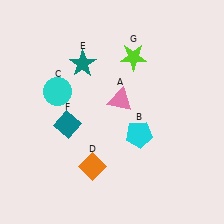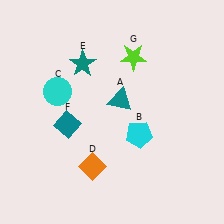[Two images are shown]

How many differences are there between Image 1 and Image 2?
There is 1 difference between the two images.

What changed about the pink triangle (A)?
In Image 1, A is pink. In Image 2, it changed to teal.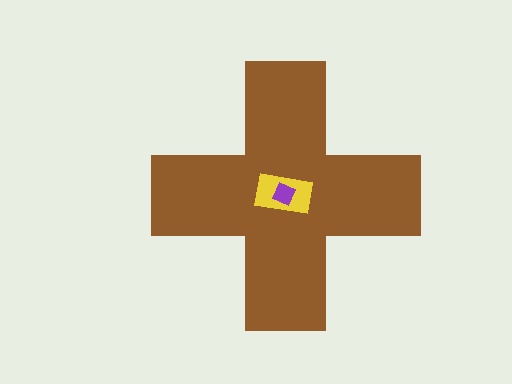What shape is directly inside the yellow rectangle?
The purple diamond.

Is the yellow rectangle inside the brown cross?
Yes.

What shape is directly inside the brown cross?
The yellow rectangle.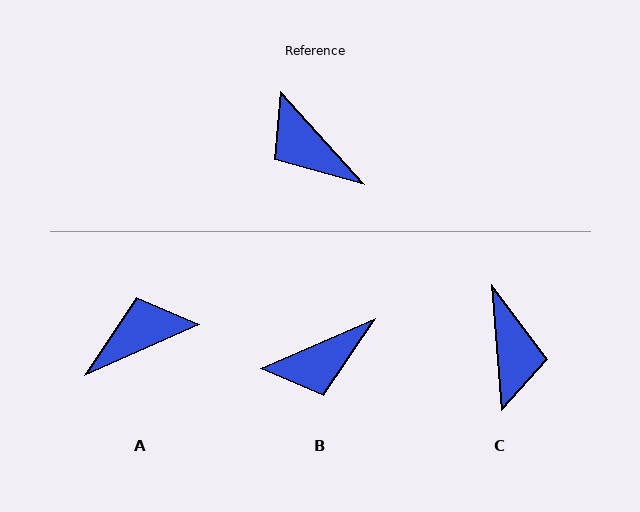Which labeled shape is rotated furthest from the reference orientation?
C, about 143 degrees away.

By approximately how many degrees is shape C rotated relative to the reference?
Approximately 143 degrees counter-clockwise.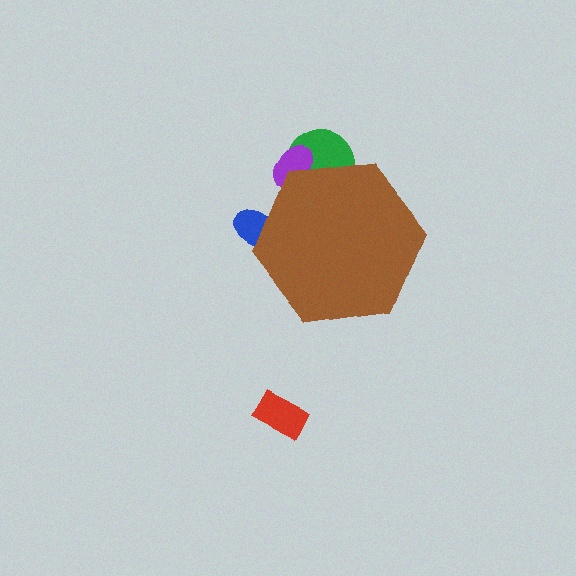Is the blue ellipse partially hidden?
Yes, the blue ellipse is partially hidden behind the brown hexagon.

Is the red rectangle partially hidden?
No, the red rectangle is fully visible.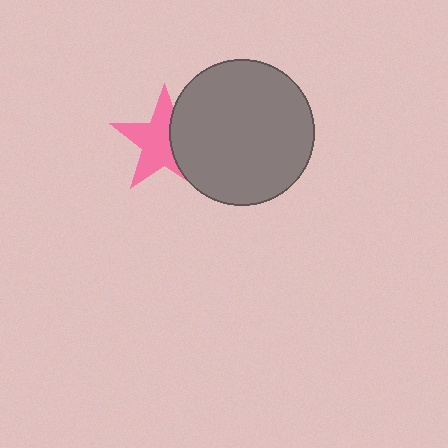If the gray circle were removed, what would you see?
You would see the complete pink star.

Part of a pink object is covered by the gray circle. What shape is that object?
It is a star.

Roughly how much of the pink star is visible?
About half of it is visible (roughly 64%).